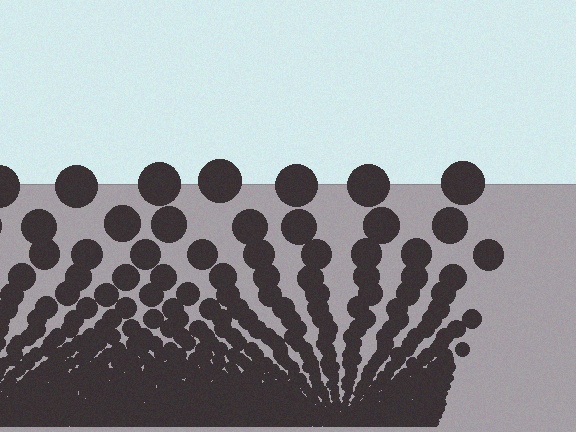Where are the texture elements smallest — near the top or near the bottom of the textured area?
Near the bottom.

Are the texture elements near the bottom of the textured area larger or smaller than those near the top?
Smaller. The gradient is inverted — elements near the bottom are smaller and denser.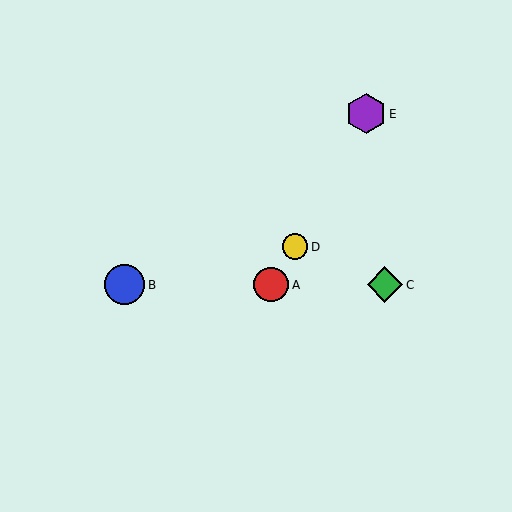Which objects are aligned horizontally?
Objects A, B, C are aligned horizontally.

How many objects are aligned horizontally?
3 objects (A, B, C) are aligned horizontally.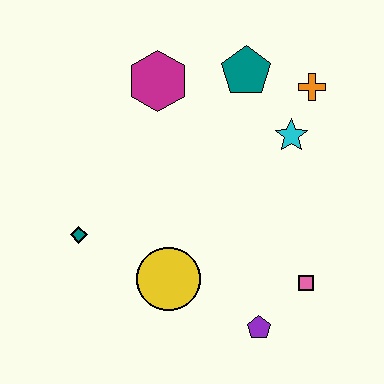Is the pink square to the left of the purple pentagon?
No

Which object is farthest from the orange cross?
The teal diamond is farthest from the orange cross.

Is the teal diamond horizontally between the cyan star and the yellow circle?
No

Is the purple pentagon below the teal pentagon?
Yes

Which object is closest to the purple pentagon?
The pink square is closest to the purple pentagon.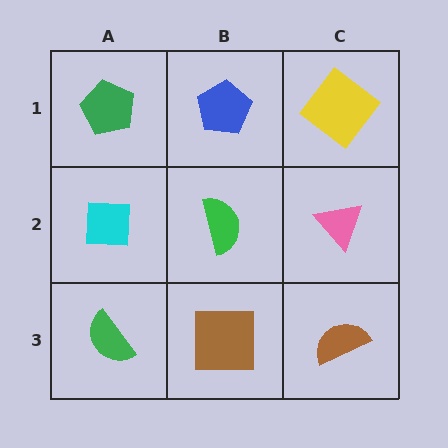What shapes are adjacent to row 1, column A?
A cyan square (row 2, column A), a blue pentagon (row 1, column B).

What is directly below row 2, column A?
A green semicircle.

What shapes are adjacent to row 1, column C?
A pink triangle (row 2, column C), a blue pentagon (row 1, column B).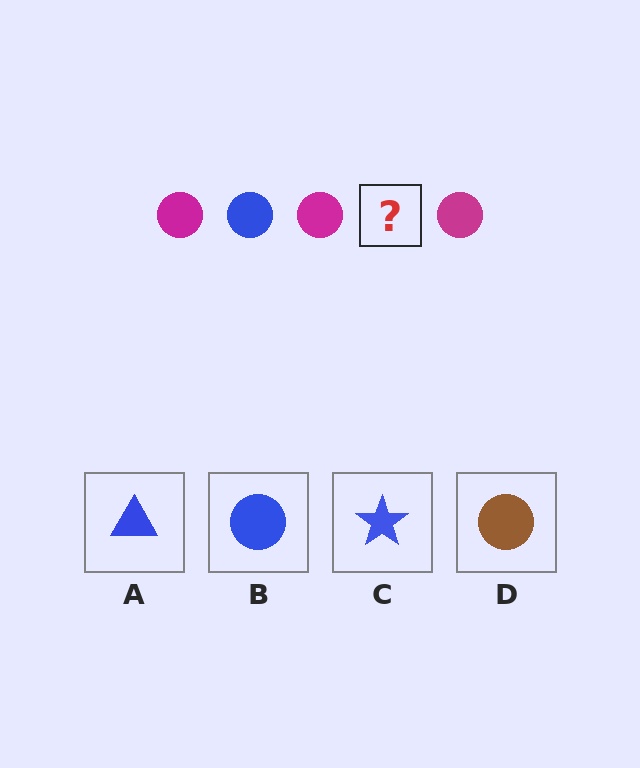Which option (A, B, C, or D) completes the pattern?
B.